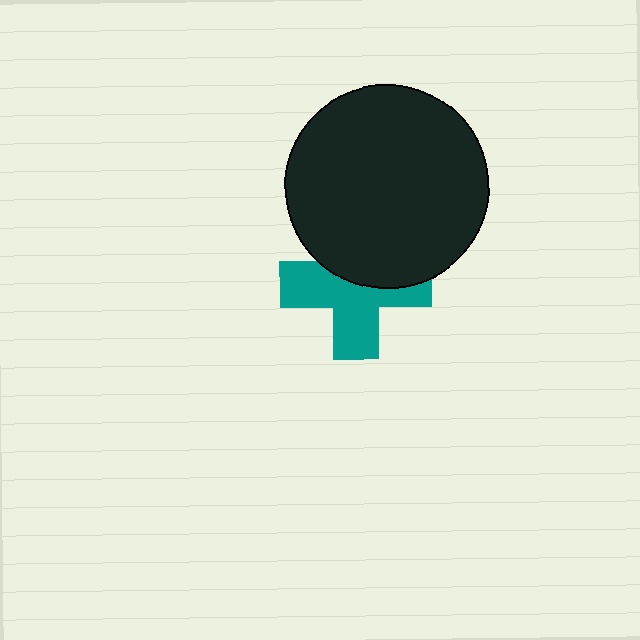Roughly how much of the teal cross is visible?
About half of it is visible (roughly 58%).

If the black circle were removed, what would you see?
You would see the complete teal cross.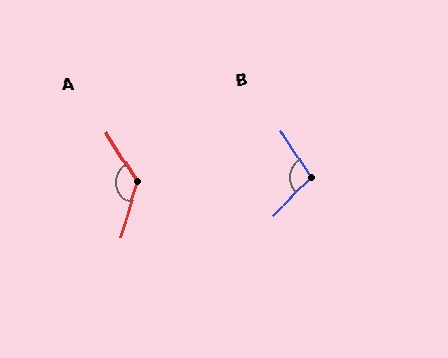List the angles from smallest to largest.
B (103°), A (131°).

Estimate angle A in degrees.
Approximately 131 degrees.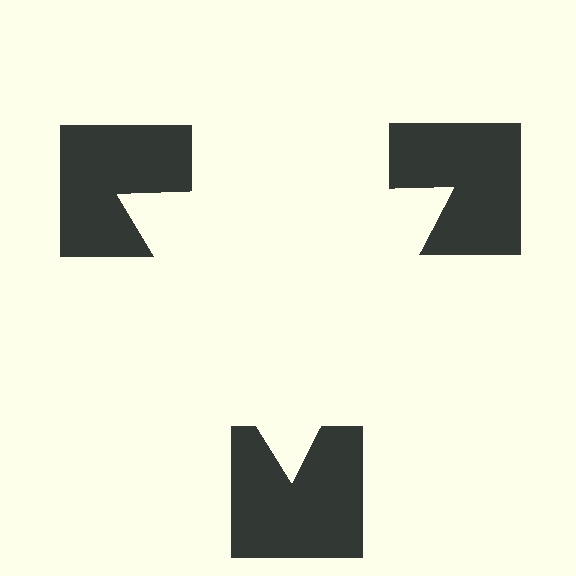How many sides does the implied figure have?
3 sides.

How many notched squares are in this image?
There are 3 — one at each vertex of the illusory triangle.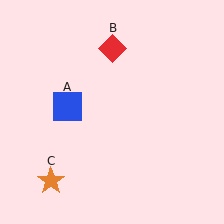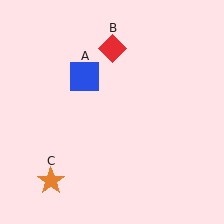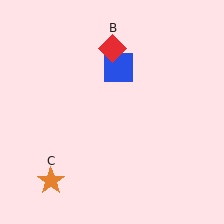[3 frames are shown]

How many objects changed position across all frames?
1 object changed position: blue square (object A).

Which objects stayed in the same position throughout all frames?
Red diamond (object B) and orange star (object C) remained stationary.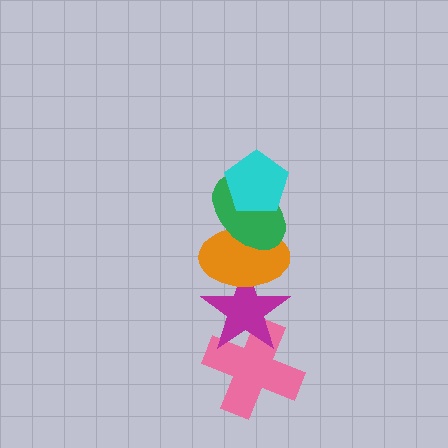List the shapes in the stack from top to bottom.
From top to bottom: the cyan pentagon, the green ellipse, the orange ellipse, the magenta star, the pink cross.